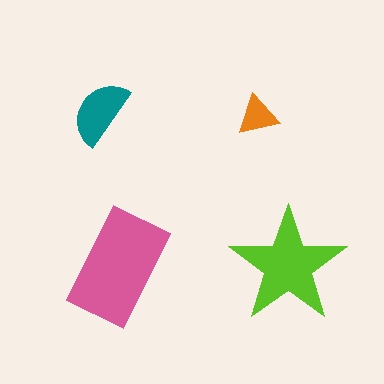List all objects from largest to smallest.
The pink rectangle, the lime star, the teal semicircle, the orange triangle.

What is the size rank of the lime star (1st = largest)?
2nd.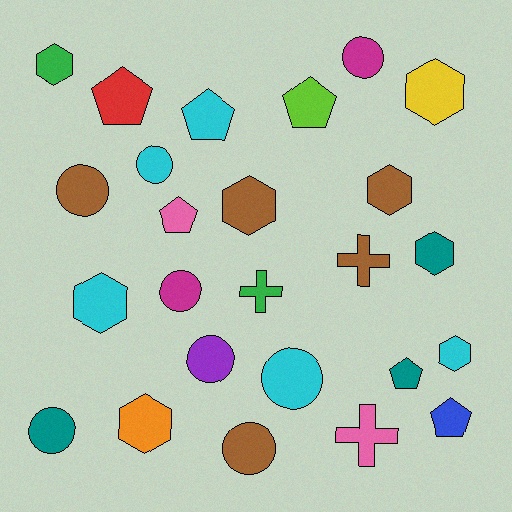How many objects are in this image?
There are 25 objects.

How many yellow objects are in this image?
There is 1 yellow object.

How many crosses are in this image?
There are 3 crosses.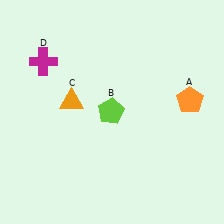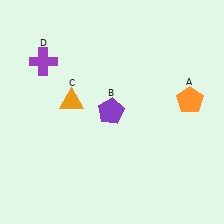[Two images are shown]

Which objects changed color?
B changed from lime to purple. D changed from magenta to purple.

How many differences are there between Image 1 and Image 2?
There are 2 differences between the two images.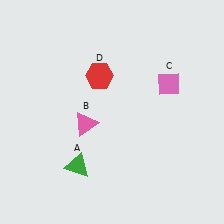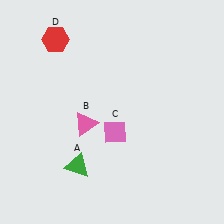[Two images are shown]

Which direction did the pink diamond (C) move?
The pink diamond (C) moved left.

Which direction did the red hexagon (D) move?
The red hexagon (D) moved left.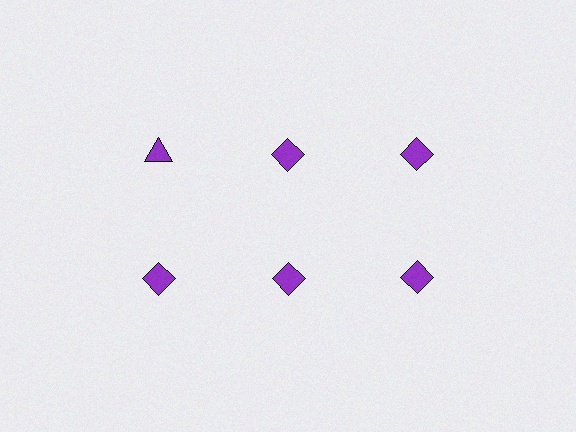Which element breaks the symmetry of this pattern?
The purple triangle in the top row, leftmost column breaks the symmetry. All other shapes are purple diamonds.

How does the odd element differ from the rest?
It has a different shape: triangle instead of diamond.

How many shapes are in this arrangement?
There are 6 shapes arranged in a grid pattern.